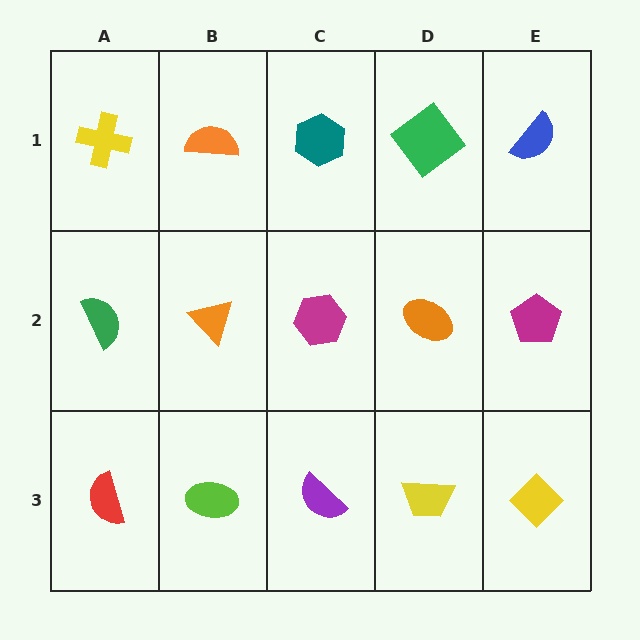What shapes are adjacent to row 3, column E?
A magenta pentagon (row 2, column E), a yellow trapezoid (row 3, column D).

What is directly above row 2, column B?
An orange semicircle.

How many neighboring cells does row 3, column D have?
3.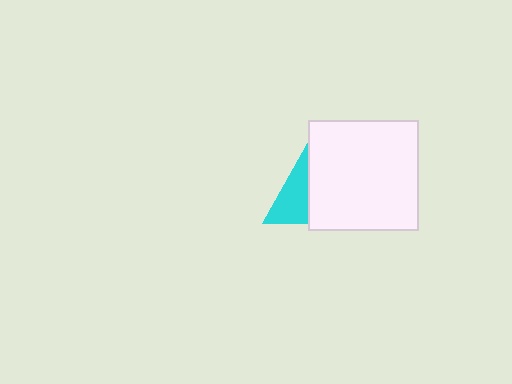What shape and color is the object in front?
The object in front is a white square.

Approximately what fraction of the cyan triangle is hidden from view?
Roughly 51% of the cyan triangle is hidden behind the white square.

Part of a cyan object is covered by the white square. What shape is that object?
It is a triangle.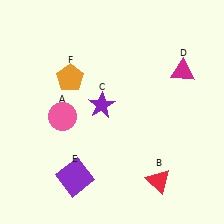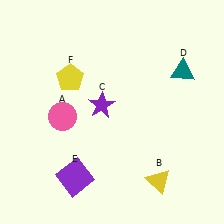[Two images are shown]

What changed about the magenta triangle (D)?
In Image 1, D is magenta. In Image 2, it changed to teal.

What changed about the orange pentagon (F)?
In Image 1, F is orange. In Image 2, it changed to yellow.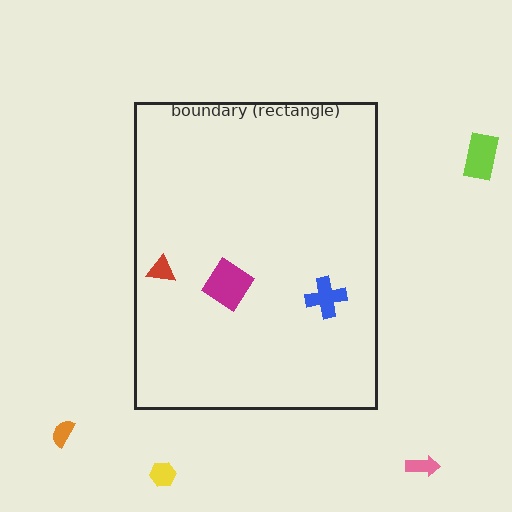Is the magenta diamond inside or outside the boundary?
Inside.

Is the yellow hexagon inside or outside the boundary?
Outside.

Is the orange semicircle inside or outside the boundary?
Outside.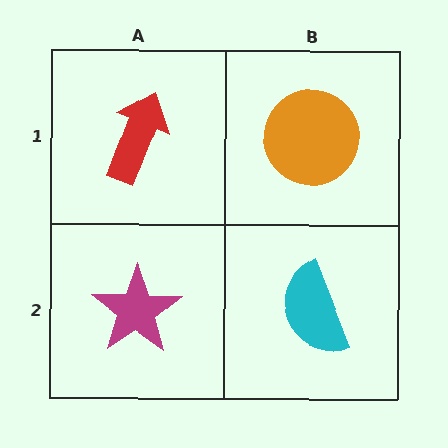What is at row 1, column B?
An orange circle.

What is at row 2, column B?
A cyan semicircle.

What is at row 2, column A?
A magenta star.